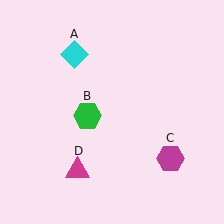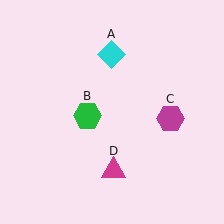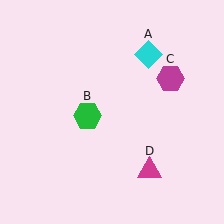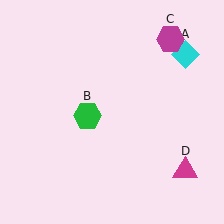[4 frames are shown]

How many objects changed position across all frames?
3 objects changed position: cyan diamond (object A), magenta hexagon (object C), magenta triangle (object D).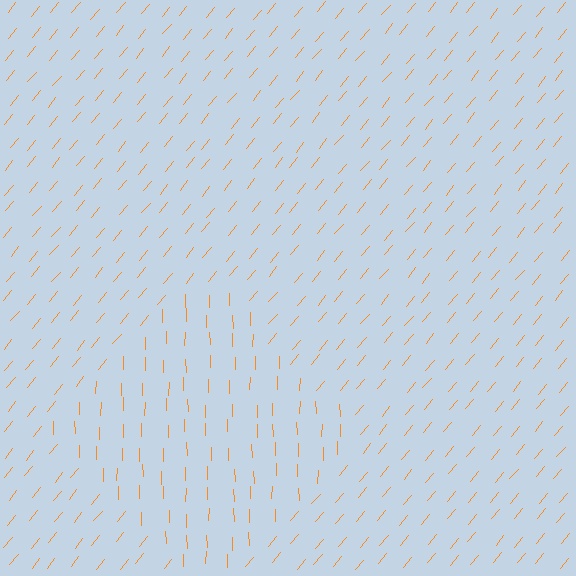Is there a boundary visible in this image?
Yes, there is a texture boundary formed by a change in line orientation.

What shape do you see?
I see a diamond.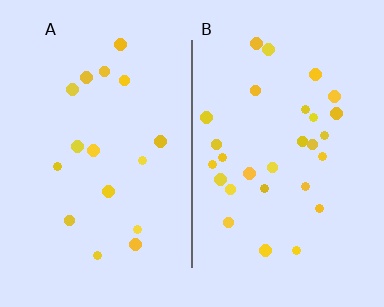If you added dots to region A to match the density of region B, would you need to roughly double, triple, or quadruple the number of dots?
Approximately double.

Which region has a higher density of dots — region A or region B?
B (the right).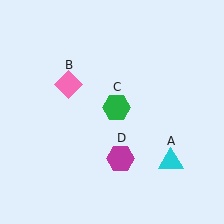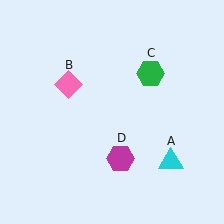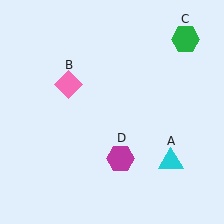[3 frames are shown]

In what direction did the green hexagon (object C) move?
The green hexagon (object C) moved up and to the right.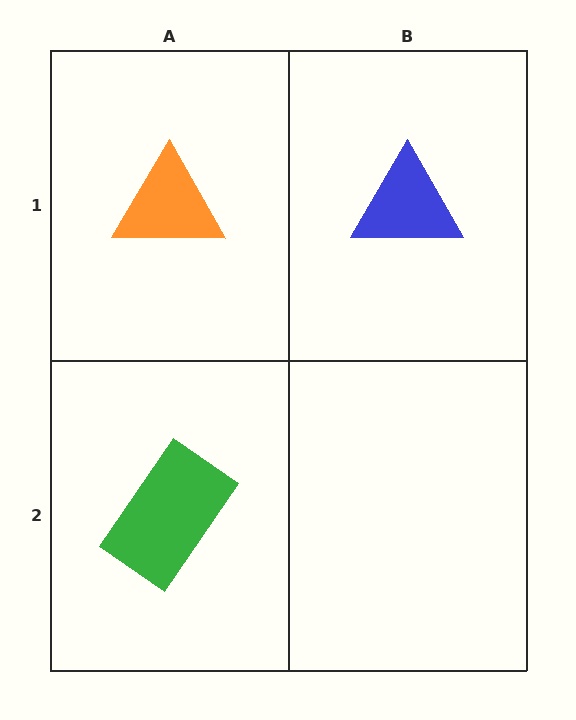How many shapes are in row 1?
2 shapes.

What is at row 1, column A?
An orange triangle.